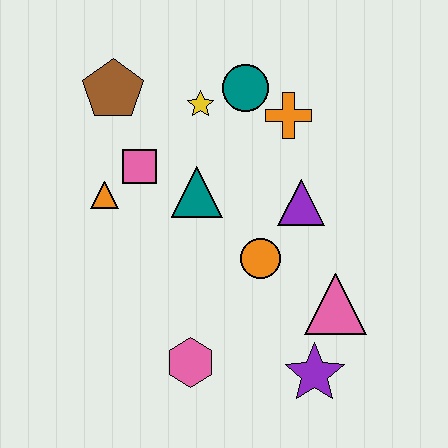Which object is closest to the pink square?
The orange triangle is closest to the pink square.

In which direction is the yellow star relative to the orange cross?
The yellow star is to the left of the orange cross.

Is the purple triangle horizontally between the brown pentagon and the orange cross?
No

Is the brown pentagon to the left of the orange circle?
Yes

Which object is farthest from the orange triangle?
The purple star is farthest from the orange triangle.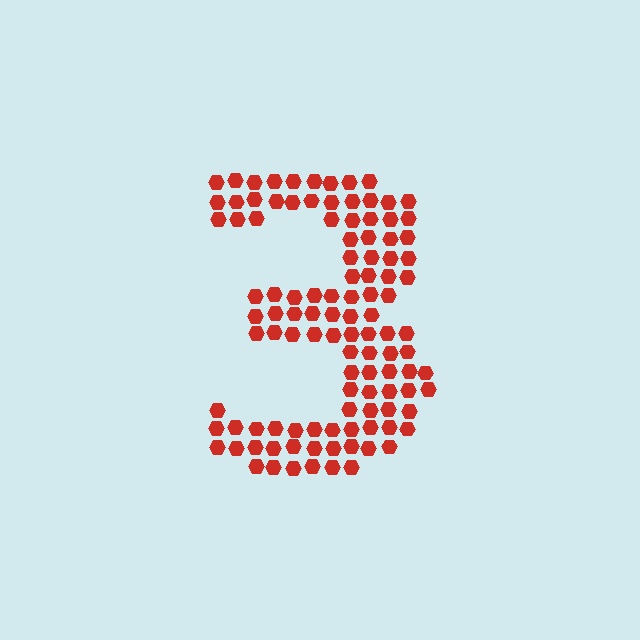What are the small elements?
The small elements are hexagons.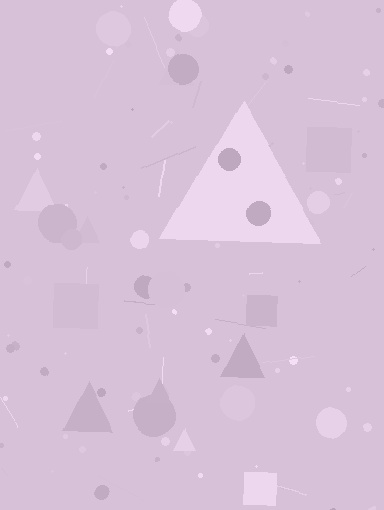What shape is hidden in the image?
A triangle is hidden in the image.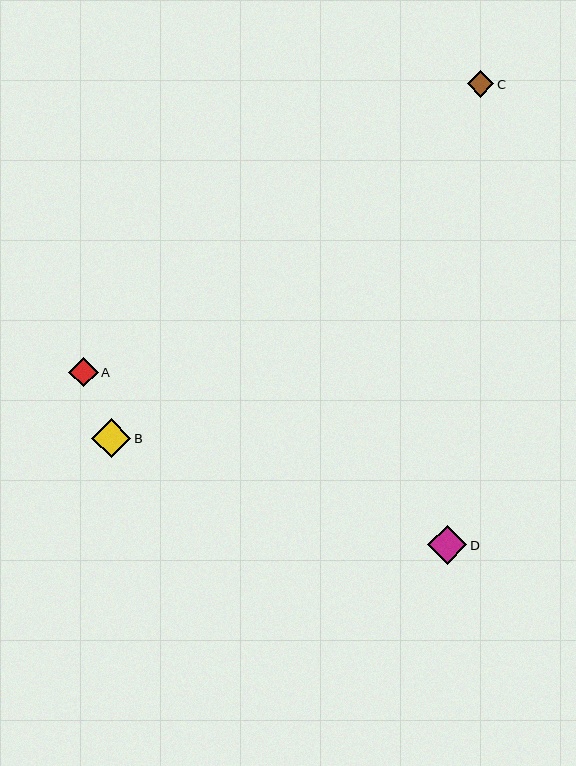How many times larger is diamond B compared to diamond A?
Diamond B is approximately 1.3 times the size of diamond A.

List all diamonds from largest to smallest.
From largest to smallest: D, B, A, C.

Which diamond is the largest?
Diamond D is the largest with a size of approximately 39 pixels.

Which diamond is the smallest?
Diamond C is the smallest with a size of approximately 27 pixels.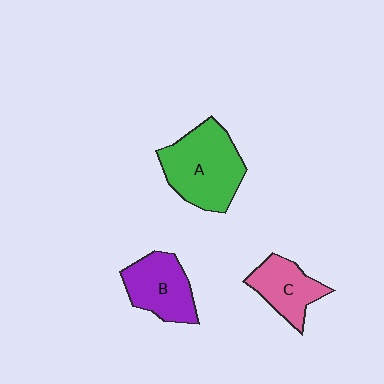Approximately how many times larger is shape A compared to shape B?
Approximately 1.4 times.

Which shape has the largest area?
Shape A (green).